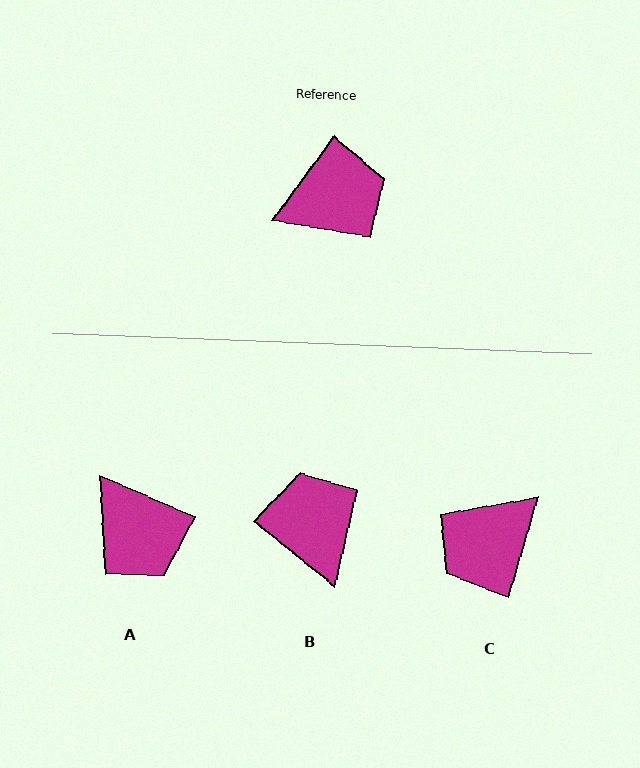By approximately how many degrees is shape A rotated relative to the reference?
Approximately 77 degrees clockwise.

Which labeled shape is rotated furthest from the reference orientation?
C, about 160 degrees away.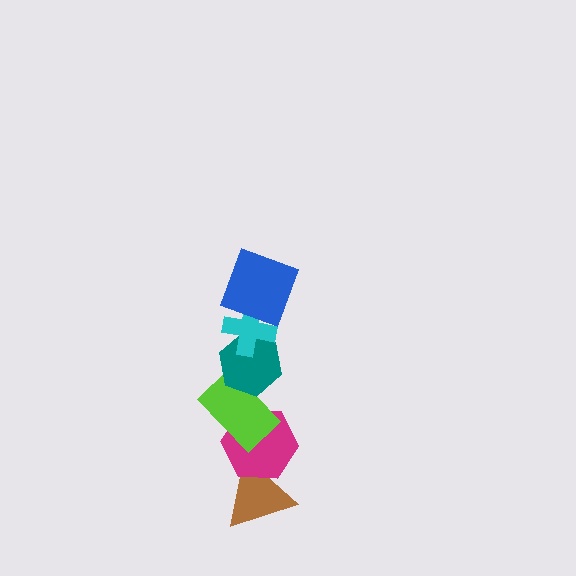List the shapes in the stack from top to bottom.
From top to bottom: the blue square, the cyan cross, the teal hexagon, the lime rectangle, the magenta hexagon, the brown triangle.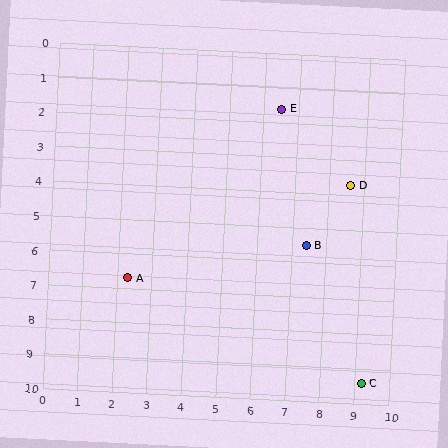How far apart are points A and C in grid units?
Points A and C are about 7.4 grid units apart.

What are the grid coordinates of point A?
Point A is at approximately (2.3, 6.7).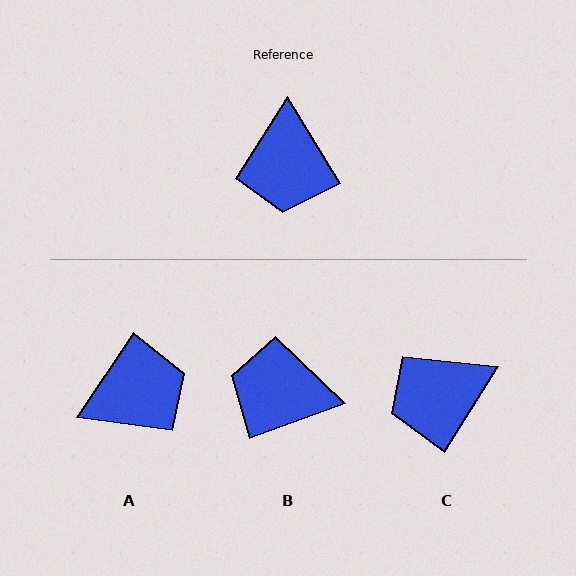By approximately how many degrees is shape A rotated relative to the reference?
Approximately 115 degrees counter-clockwise.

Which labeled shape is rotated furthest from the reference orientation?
A, about 115 degrees away.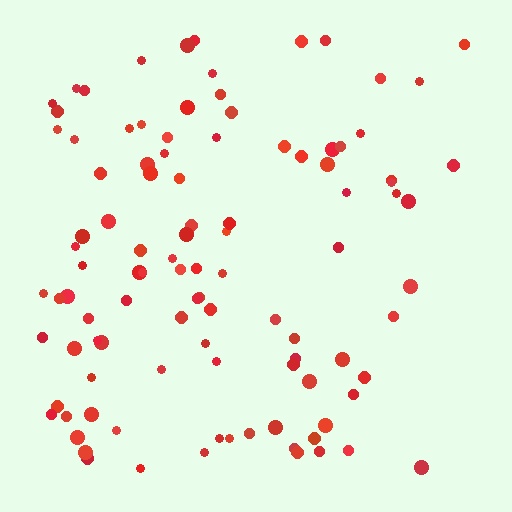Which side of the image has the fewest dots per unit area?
The right.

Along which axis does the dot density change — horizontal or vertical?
Horizontal.